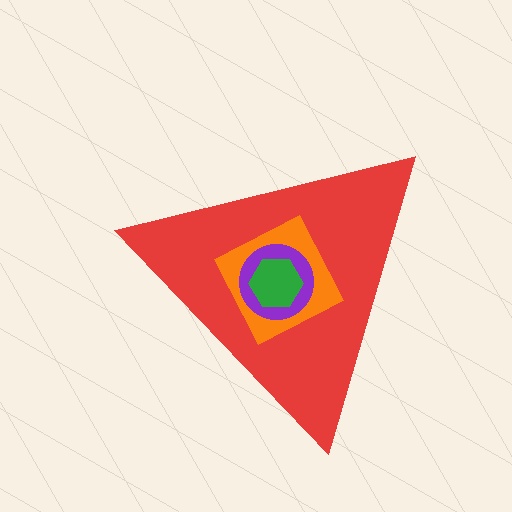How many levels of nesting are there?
4.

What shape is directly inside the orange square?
The purple circle.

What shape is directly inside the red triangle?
The orange square.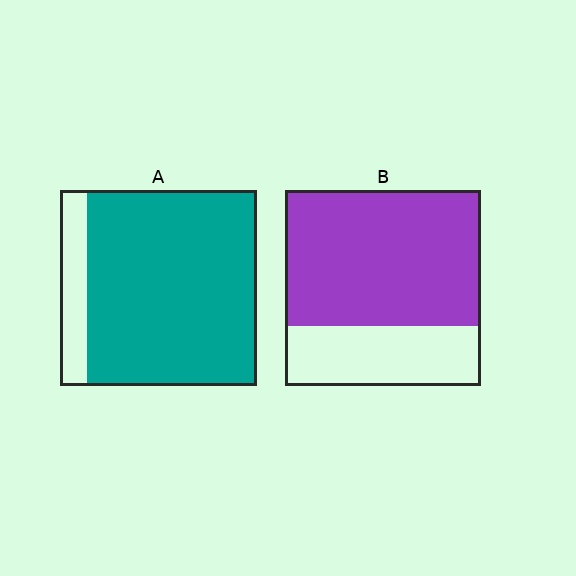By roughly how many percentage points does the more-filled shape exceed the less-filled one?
By roughly 15 percentage points (A over B).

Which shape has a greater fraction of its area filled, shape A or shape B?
Shape A.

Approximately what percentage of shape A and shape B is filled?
A is approximately 85% and B is approximately 70%.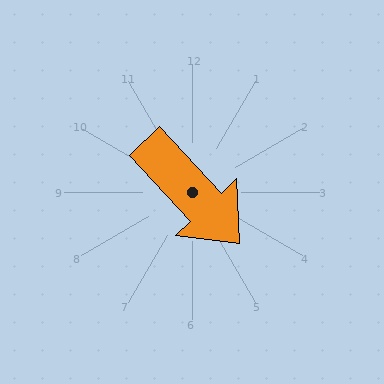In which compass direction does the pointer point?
Southeast.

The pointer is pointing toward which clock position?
Roughly 5 o'clock.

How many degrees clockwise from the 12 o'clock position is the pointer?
Approximately 137 degrees.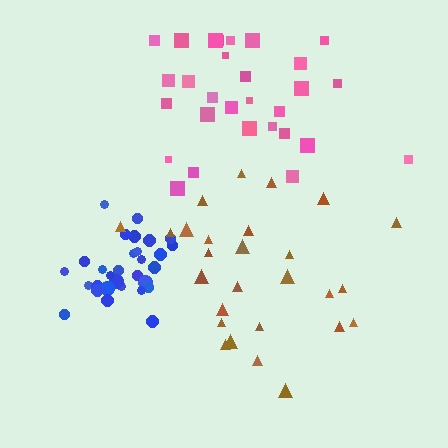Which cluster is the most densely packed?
Blue.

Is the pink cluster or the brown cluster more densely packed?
Brown.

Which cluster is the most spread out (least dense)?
Pink.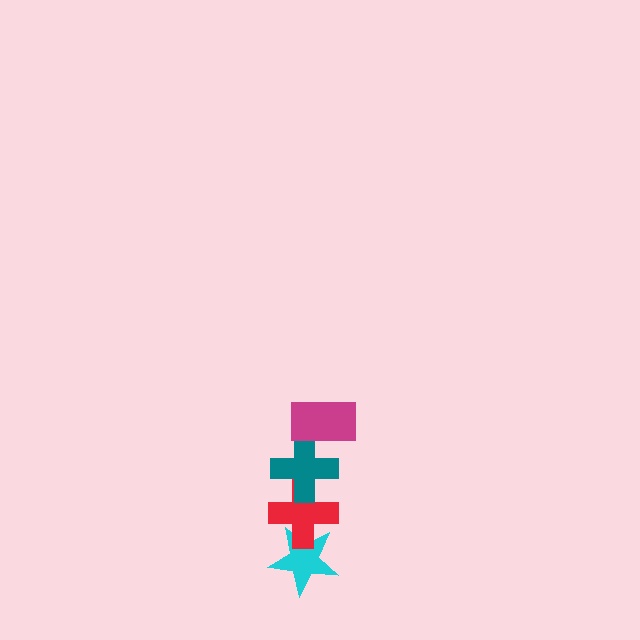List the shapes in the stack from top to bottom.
From top to bottom: the magenta rectangle, the teal cross, the red cross, the cyan star.